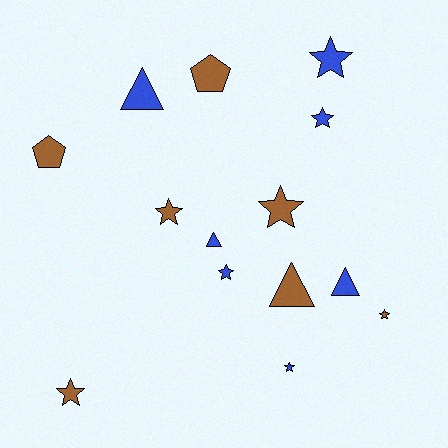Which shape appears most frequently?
Star, with 8 objects.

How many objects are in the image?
There are 14 objects.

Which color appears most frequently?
Brown, with 7 objects.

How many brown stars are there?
There are 4 brown stars.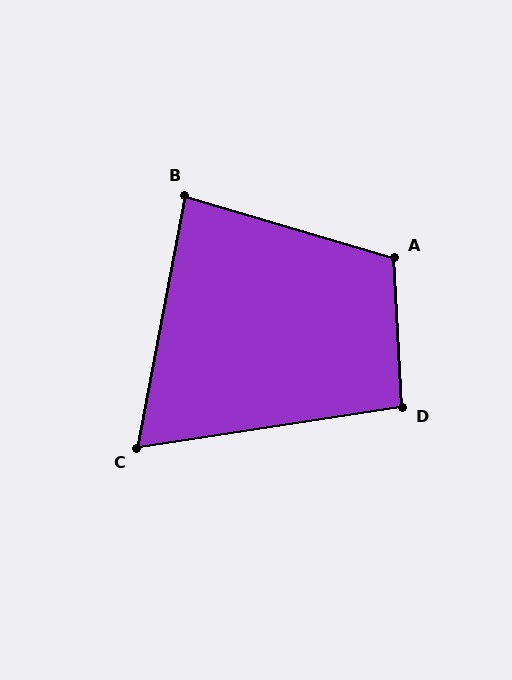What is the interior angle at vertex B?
Approximately 84 degrees (acute).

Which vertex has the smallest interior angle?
C, at approximately 71 degrees.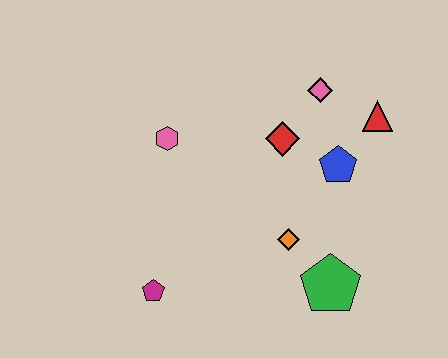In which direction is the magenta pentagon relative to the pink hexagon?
The magenta pentagon is below the pink hexagon.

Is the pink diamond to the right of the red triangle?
No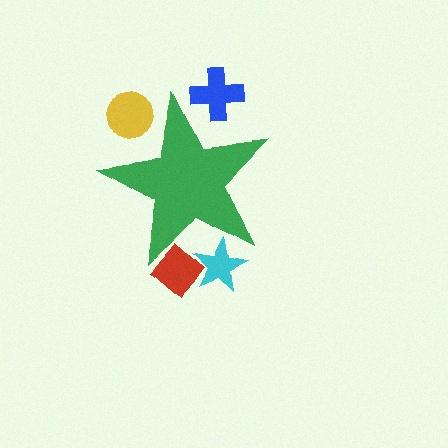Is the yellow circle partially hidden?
Yes, the yellow circle is partially hidden behind the green star.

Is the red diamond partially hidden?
Yes, the red diamond is partially hidden behind the green star.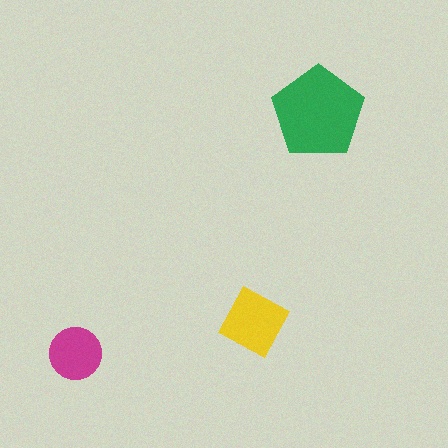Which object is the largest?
The green pentagon.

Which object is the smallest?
The magenta circle.